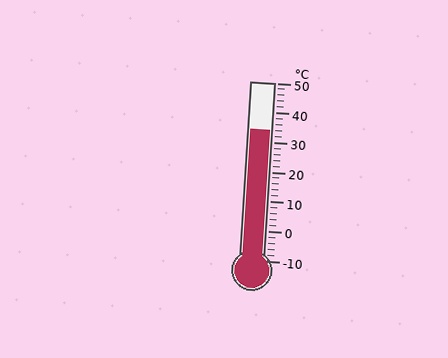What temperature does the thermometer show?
The thermometer shows approximately 34°C.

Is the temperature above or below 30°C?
The temperature is above 30°C.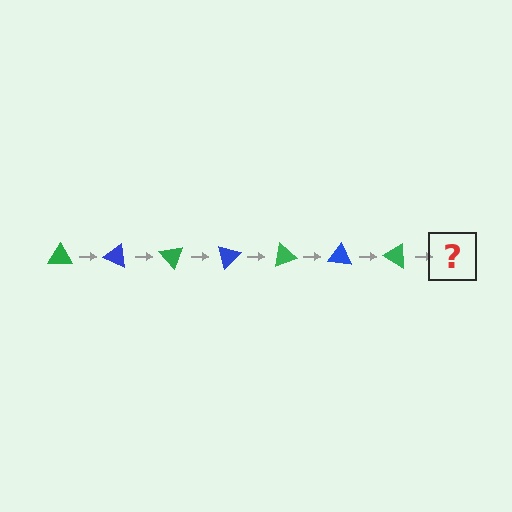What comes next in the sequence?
The next element should be a blue triangle, rotated 175 degrees from the start.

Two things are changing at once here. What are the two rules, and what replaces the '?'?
The two rules are that it rotates 25 degrees each step and the color cycles through green and blue. The '?' should be a blue triangle, rotated 175 degrees from the start.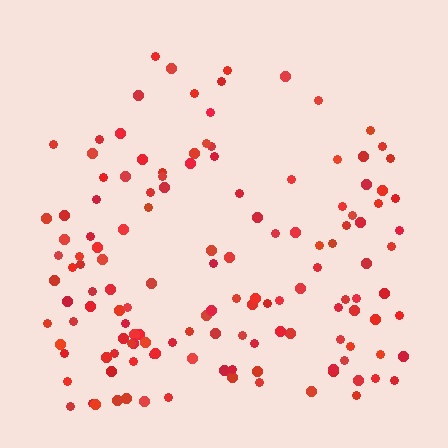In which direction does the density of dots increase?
From top to bottom, with the bottom side densest.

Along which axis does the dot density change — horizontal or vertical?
Vertical.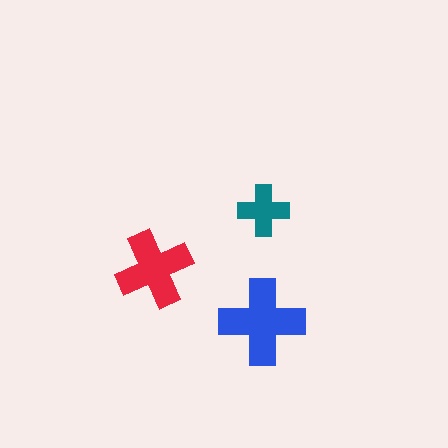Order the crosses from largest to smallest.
the blue one, the red one, the teal one.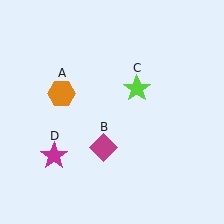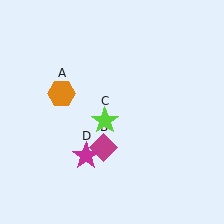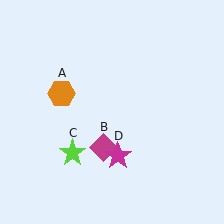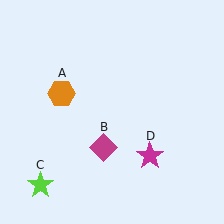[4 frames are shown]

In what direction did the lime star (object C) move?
The lime star (object C) moved down and to the left.